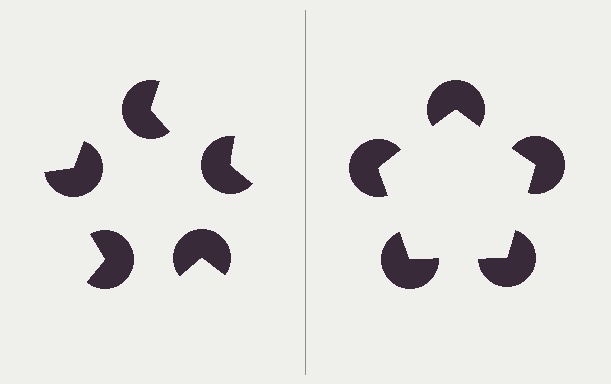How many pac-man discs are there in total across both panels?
10 — 5 on each side.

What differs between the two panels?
The pac-man discs are positioned identically on both sides; only the wedge orientations differ. On the right they align to a pentagon; on the left they are misaligned.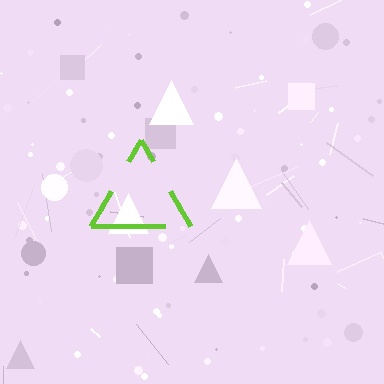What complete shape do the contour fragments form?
The contour fragments form a triangle.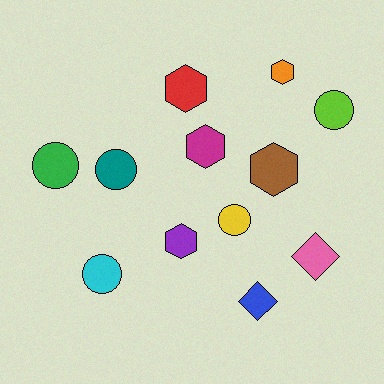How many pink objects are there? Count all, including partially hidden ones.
There is 1 pink object.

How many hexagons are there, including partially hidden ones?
There are 5 hexagons.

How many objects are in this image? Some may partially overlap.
There are 12 objects.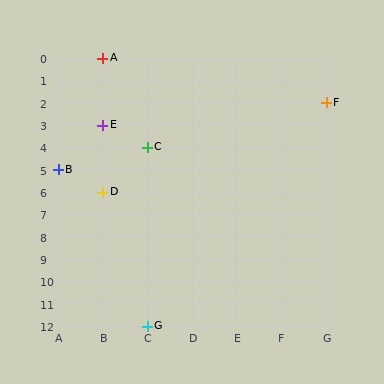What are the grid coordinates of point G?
Point G is at grid coordinates (C, 12).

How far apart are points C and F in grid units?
Points C and F are 4 columns and 2 rows apart (about 4.5 grid units diagonally).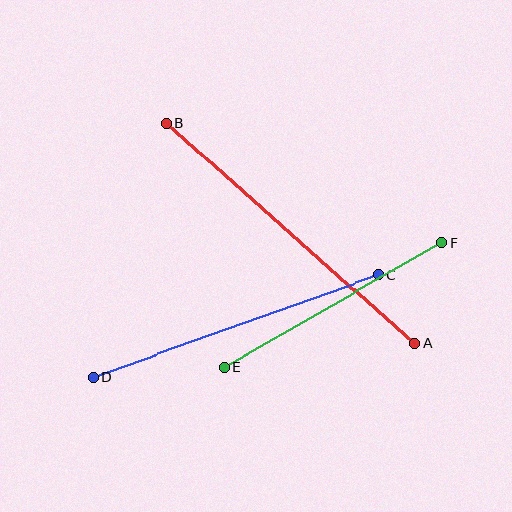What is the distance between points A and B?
The distance is approximately 332 pixels.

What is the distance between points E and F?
The distance is approximately 251 pixels.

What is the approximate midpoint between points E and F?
The midpoint is at approximately (333, 305) pixels.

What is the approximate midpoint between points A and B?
The midpoint is at approximately (291, 234) pixels.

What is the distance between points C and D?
The distance is approximately 303 pixels.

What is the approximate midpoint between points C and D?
The midpoint is at approximately (236, 326) pixels.